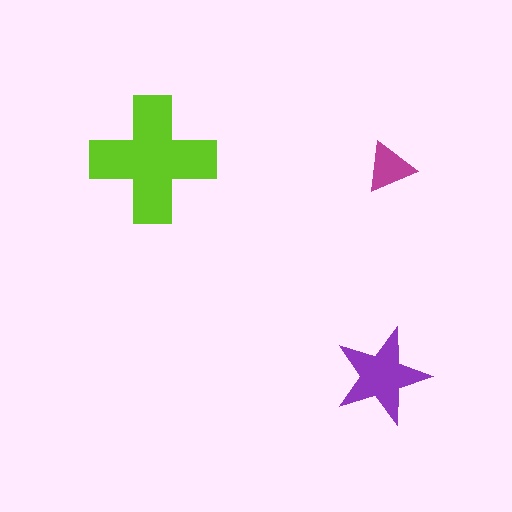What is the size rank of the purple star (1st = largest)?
2nd.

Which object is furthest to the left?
The lime cross is leftmost.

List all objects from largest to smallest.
The lime cross, the purple star, the magenta triangle.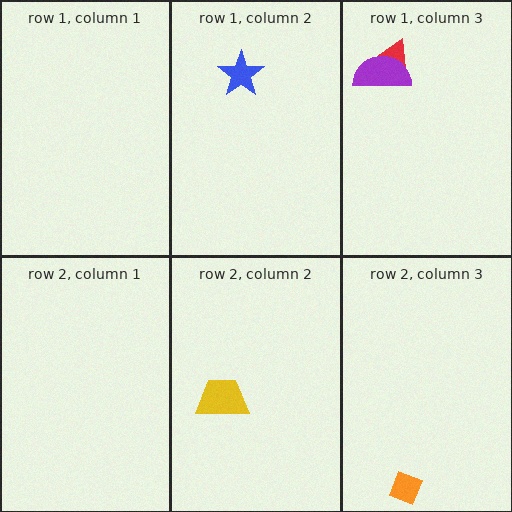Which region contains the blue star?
The row 1, column 2 region.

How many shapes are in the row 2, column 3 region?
1.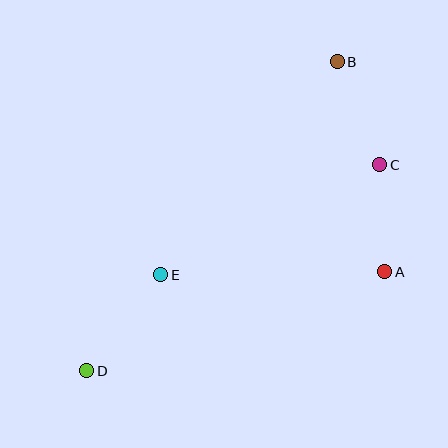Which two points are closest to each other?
Points A and C are closest to each other.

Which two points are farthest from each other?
Points B and D are farthest from each other.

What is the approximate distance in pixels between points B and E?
The distance between B and E is approximately 277 pixels.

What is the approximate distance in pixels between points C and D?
The distance between C and D is approximately 358 pixels.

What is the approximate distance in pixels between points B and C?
The distance between B and C is approximately 112 pixels.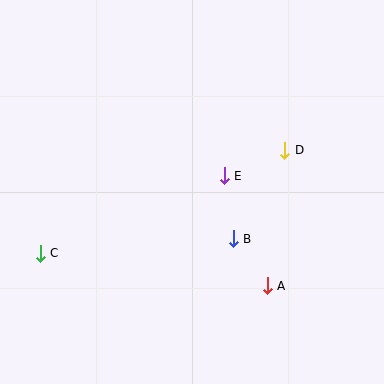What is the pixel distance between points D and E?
The distance between D and E is 66 pixels.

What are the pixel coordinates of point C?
Point C is at (40, 253).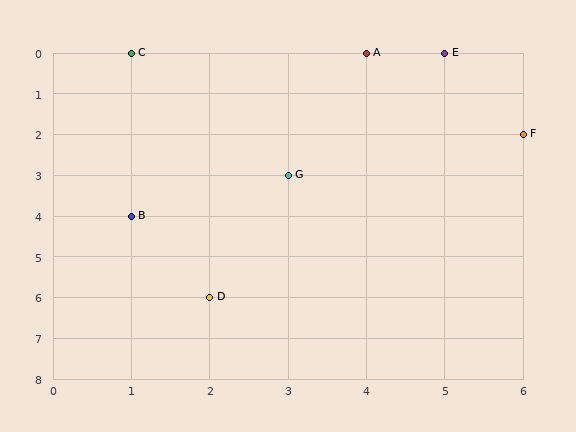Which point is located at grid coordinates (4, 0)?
Point A is at (4, 0).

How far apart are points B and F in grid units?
Points B and F are 5 columns and 2 rows apart (about 5.4 grid units diagonally).